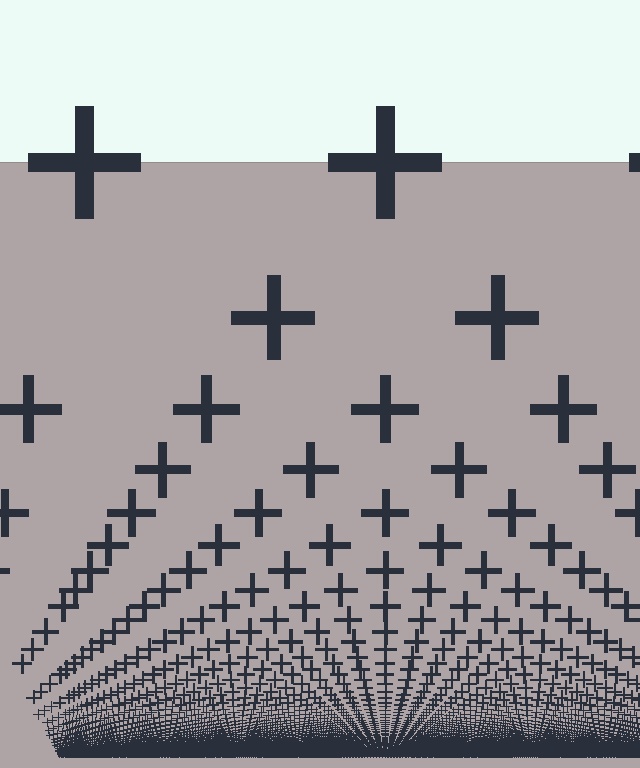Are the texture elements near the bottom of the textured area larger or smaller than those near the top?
Smaller. The gradient is inverted — elements near the bottom are smaller and denser.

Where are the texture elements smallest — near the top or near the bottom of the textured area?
Near the bottom.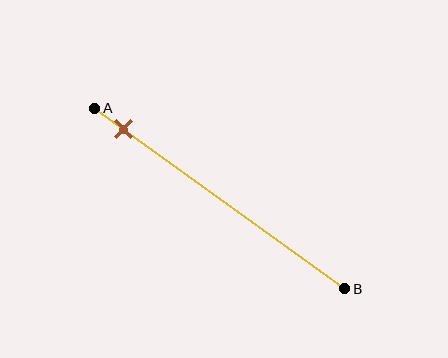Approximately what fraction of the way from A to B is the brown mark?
The brown mark is approximately 10% of the way from A to B.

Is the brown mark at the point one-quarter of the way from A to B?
No, the mark is at about 10% from A, not at the 25% one-quarter point.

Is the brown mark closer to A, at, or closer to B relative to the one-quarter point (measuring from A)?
The brown mark is closer to point A than the one-quarter point of segment AB.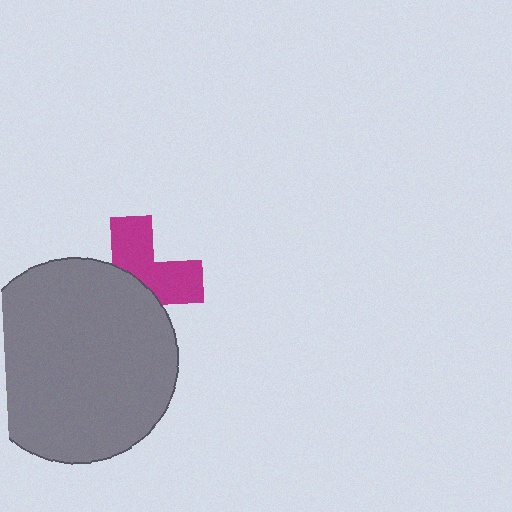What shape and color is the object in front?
The object in front is a gray circle.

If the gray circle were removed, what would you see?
You would see the complete magenta cross.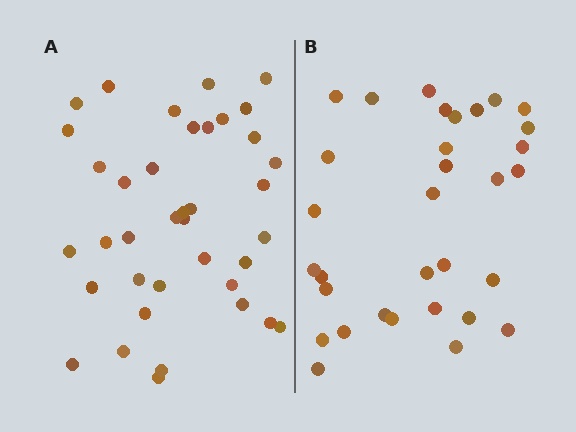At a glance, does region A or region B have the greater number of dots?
Region A (the left region) has more dots.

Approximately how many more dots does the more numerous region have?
Region A has about 6 more dots than region B.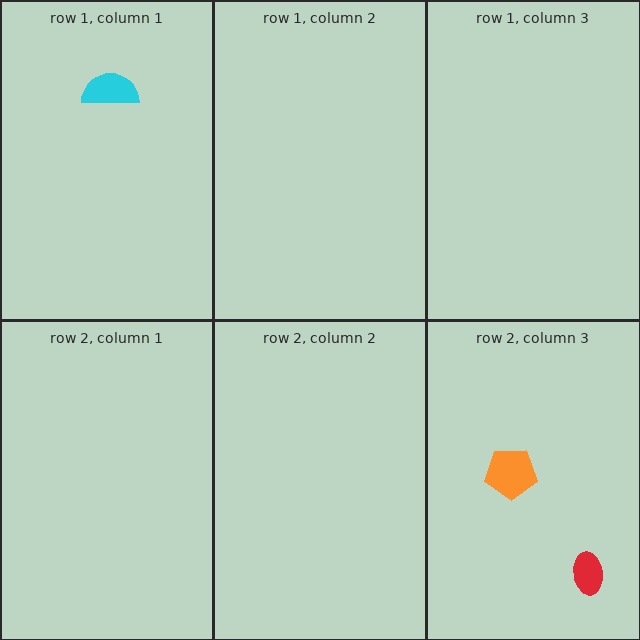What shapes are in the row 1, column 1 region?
The cyan semicircle.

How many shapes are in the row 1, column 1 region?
1.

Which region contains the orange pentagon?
The row 2, column 3 region.